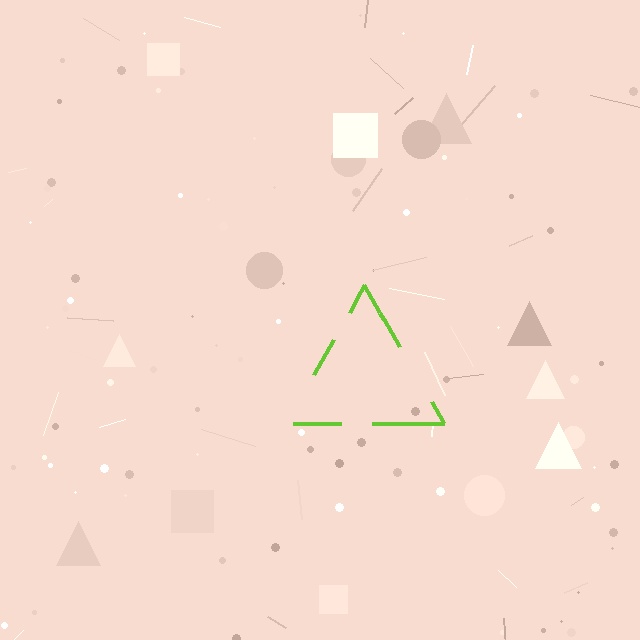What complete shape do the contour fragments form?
The contour fragments form a triangle.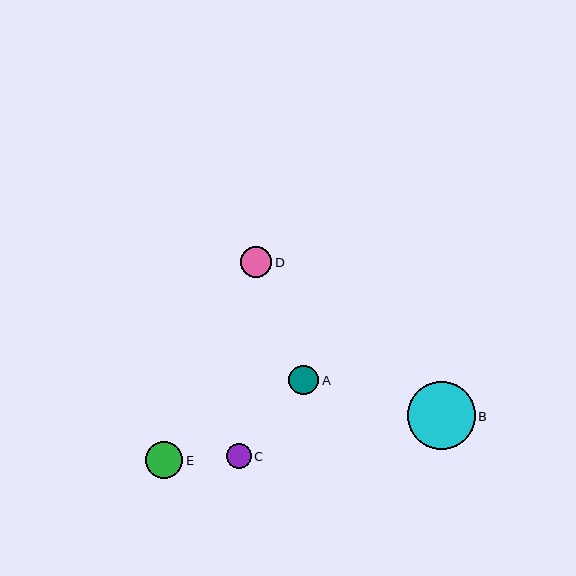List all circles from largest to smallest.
From largest to smallest: B, E, D, A, C.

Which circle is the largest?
Circle B is the largest with a size of approximately 67 pixels.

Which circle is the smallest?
Circle C is the smallest with a size of approximately 25 pixels.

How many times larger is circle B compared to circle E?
Circle B is approximately 1.8 times the size of circle E.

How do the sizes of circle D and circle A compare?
Circle D and circle A are approximately the same size.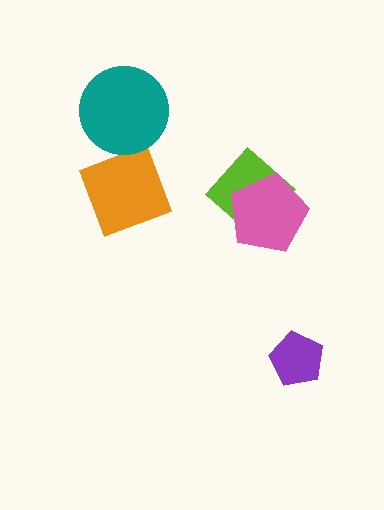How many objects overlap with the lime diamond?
1 object overlaps with the lime diamond.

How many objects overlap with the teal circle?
0 objects overlap with the teal circle.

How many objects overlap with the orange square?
0 objects overlap with the orange square.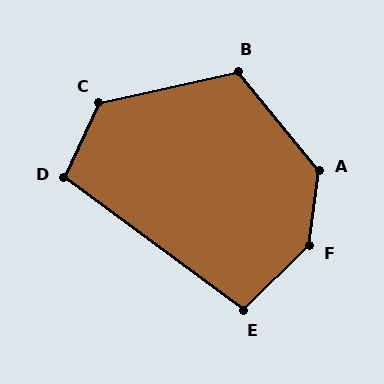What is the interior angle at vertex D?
Approximately 101 degrees (obtuse).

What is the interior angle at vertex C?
Approximately 128 degrees (obtuse).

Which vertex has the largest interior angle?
F, at approximately 142 degrees.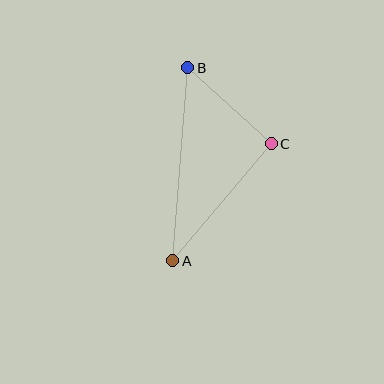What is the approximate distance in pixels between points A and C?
The distance between A and C is approximately 153 pixels.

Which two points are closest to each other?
Points B and C are closest to each other.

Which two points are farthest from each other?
Points A and B are farthest from each other.